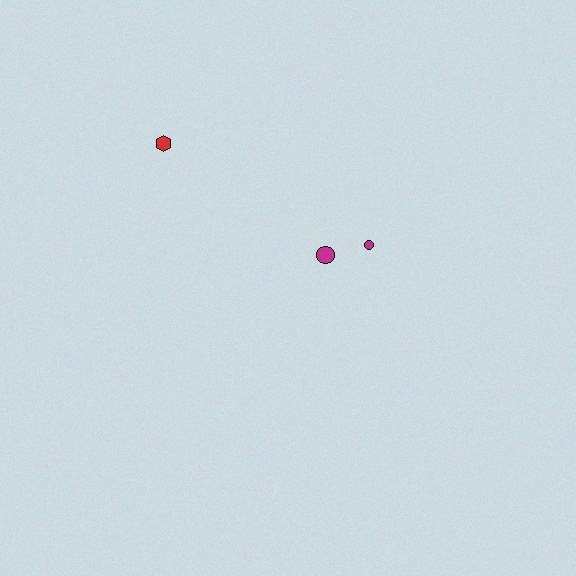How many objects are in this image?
There are 3 objects.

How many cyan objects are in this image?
There are no cyan objects.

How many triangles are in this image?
There are no triangles.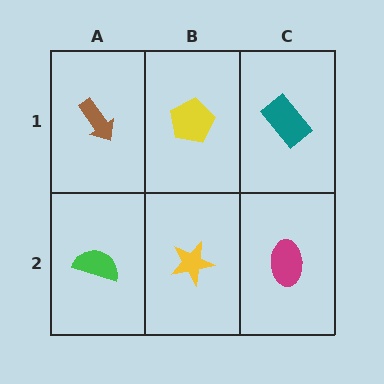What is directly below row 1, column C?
A magenta ellipse.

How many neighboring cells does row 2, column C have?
2.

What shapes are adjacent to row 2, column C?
A teal rectangle (row 1, column C), a yellow star (row 2, column B).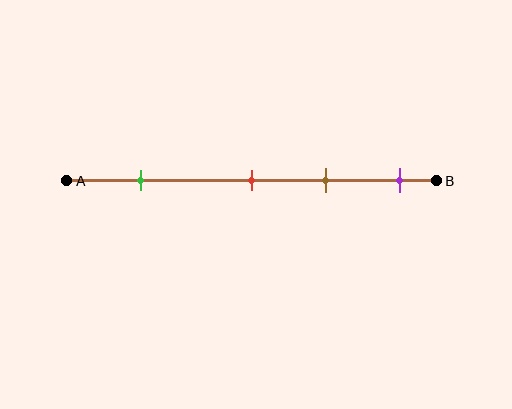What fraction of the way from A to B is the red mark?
The red mark is approximately 50% (0.5) of the way from A to B.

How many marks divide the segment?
There are 4 marks dividing the segment.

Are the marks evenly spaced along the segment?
No, the marks are not evenly spaced.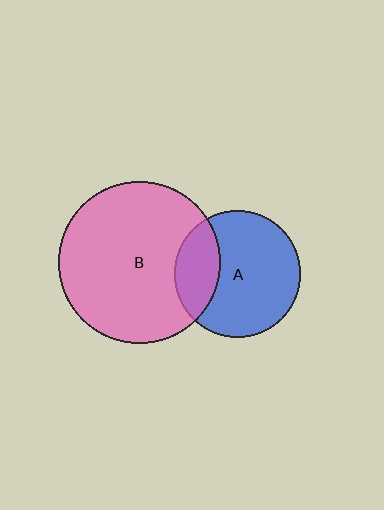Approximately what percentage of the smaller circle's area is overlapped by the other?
Approximately 25%.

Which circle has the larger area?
Circle B (pink).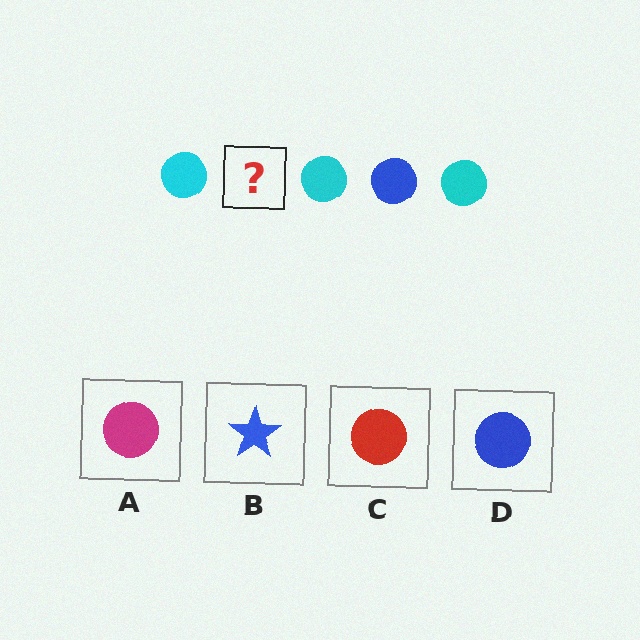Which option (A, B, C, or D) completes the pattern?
D.